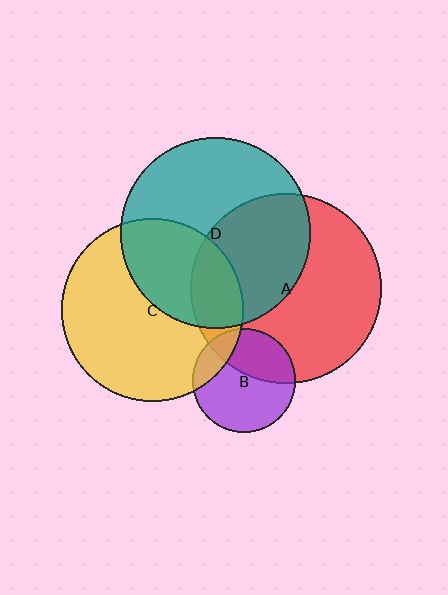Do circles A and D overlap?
Yes.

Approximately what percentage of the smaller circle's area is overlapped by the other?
Approximately 40%.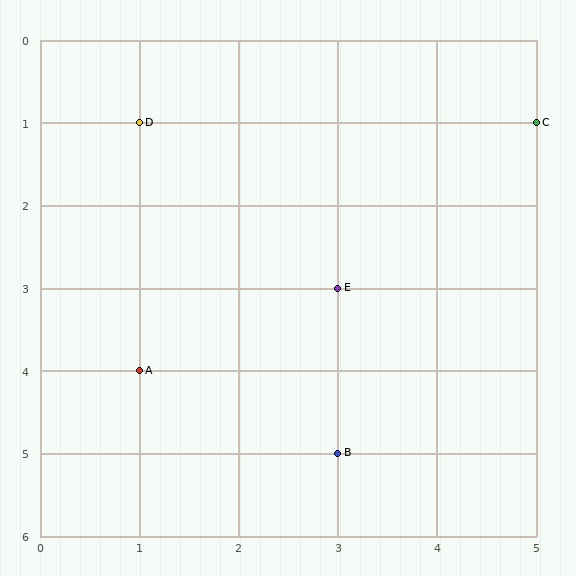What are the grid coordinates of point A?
Point A is at grid coordinates (1, 4).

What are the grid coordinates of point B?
Point B is at grid coordinates (3, 5).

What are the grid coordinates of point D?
Point D is at grid coordinates (1, 1).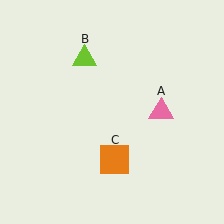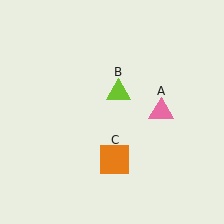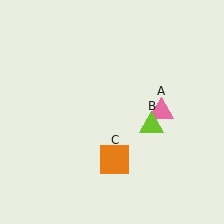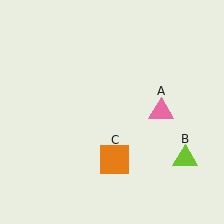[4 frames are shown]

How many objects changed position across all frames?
1 object changed position: lime triangle (object B).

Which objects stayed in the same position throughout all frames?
Pink triangle (object A) and orange square (object C) remained stationary.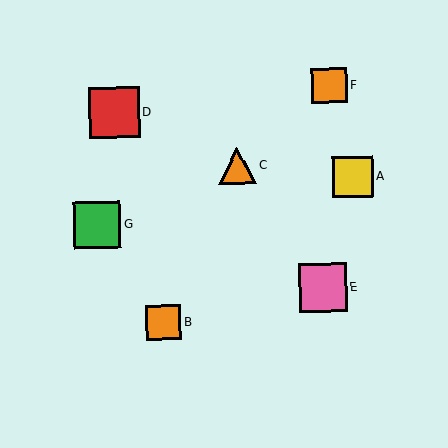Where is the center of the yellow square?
The center of the yellow square is at (353, 177).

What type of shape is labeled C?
Shape C is an orange triangle.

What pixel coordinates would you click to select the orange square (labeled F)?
Click at (329, 86) to select the orange square F.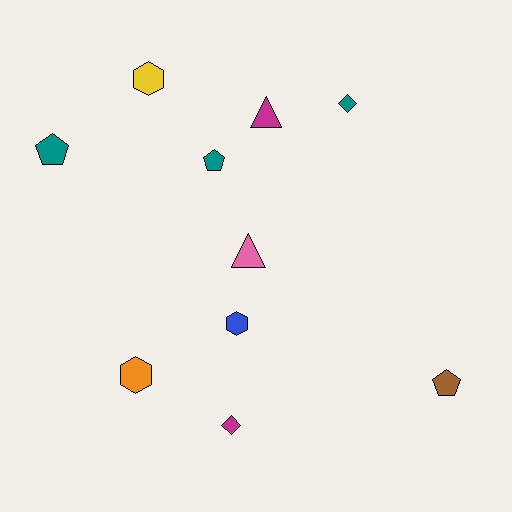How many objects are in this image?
There are 10 objects.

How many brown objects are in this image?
There is 1 brown object.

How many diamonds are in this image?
There are 2 diamonds.